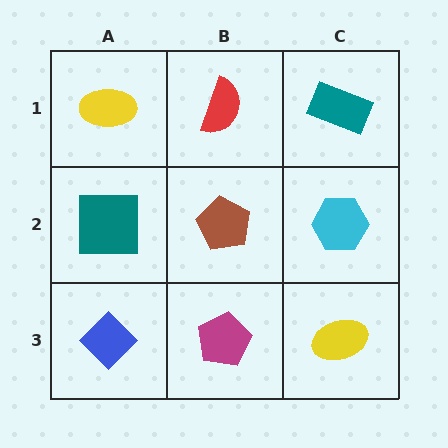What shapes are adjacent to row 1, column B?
A brown pentagon (row 2, column B), a yellow ellipse (row 1, column A), a teal rectangle (row 1, column C).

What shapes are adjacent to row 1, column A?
A teal square (row 2, column A), a red semicircle (row 1, column B).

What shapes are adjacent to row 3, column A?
A teal square (row 2, column A), a magenta pentagon (row 3, column B).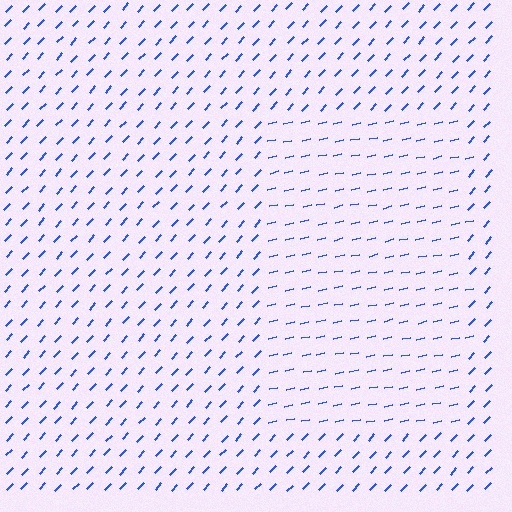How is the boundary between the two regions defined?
The boundary is defined purely by a change in line orientation (approximately 35 degrees difference). All lines are the same color and thickness.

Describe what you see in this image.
The image is filled with small blue line segments. A rectangle region in the image has lines oriented differently from the surrounding lines, creating a visible texture boundary.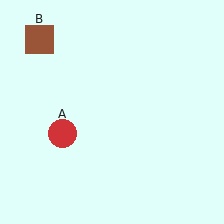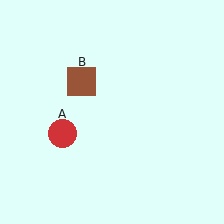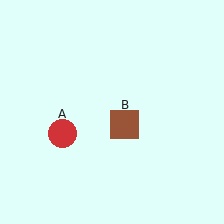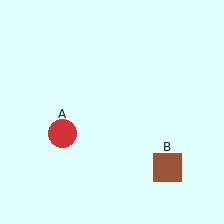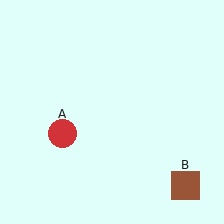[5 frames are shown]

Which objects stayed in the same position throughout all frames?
Red circle (object A) remained stationary.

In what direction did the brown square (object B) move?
The brown square (object B) moved down and to the right.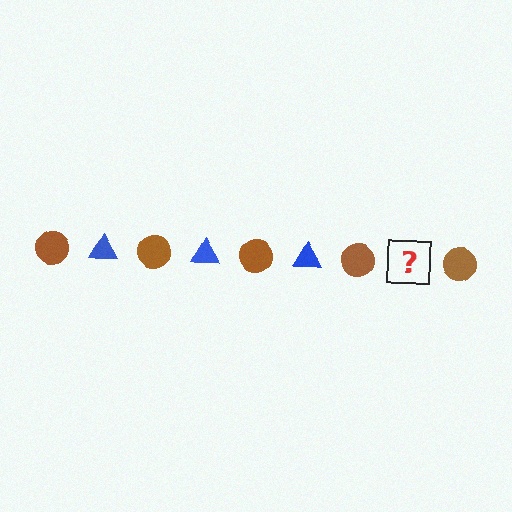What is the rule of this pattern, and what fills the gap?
The rule is that the pattern alternates between brown circle and blue triangle. The gap should be filled with a blue triangle.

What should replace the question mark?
The question mark should be replaced with a blue triangle.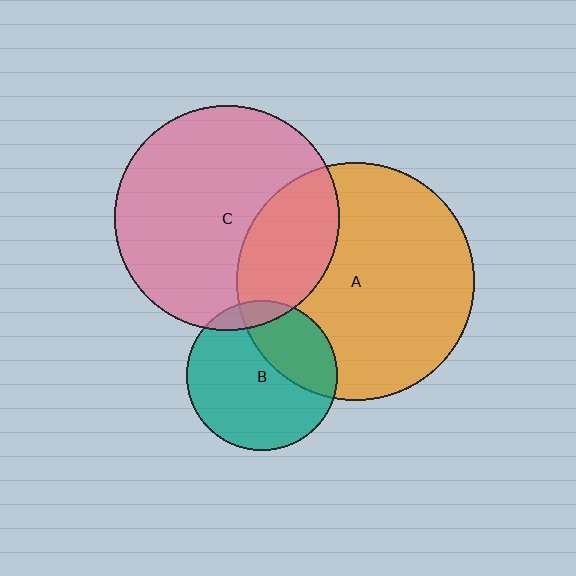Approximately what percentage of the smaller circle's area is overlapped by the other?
Approximately 30%.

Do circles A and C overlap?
Yes.